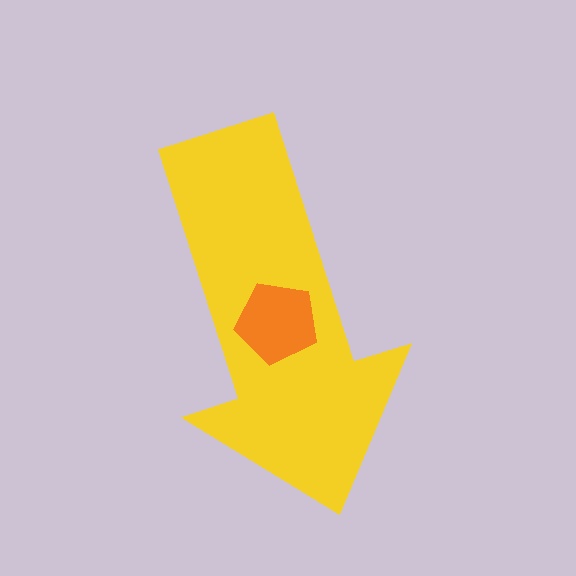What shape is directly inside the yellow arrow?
The orange pentagon.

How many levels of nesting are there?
2.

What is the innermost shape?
The orange pentagon.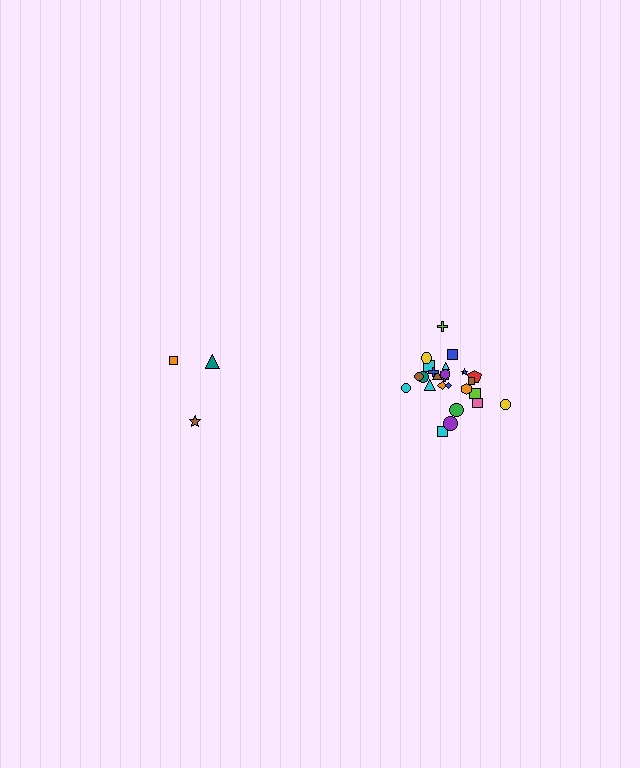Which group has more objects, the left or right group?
The right group.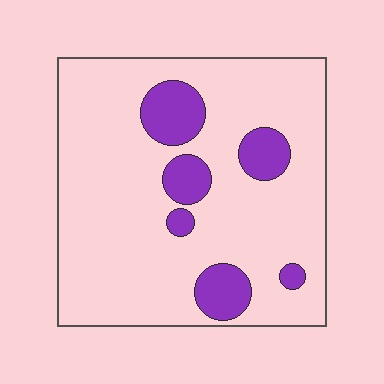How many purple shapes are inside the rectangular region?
6.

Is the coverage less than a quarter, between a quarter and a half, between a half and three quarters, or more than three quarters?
Less than a quarter.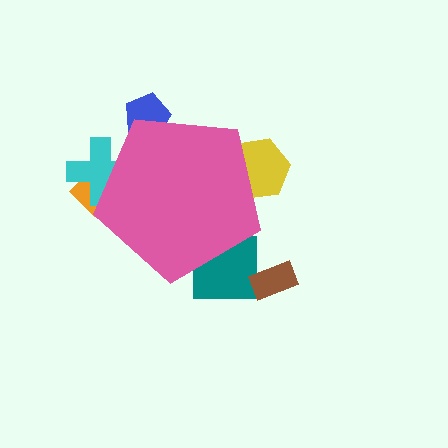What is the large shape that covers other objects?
A pink pentagon.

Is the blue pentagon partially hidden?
Yes, the blue pentagon is partially hidden behind the pink pentagon.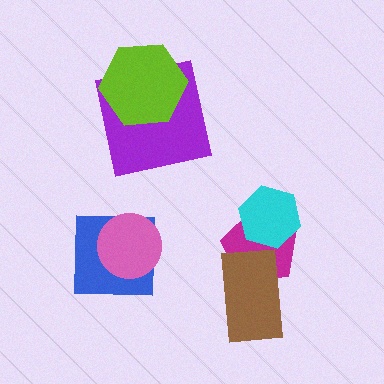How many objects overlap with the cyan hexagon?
1 object overlaps with the cyan hexagon.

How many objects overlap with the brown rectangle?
1 object overlaps with the brown rectangle.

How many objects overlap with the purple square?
1 object overlaps with the purple square.